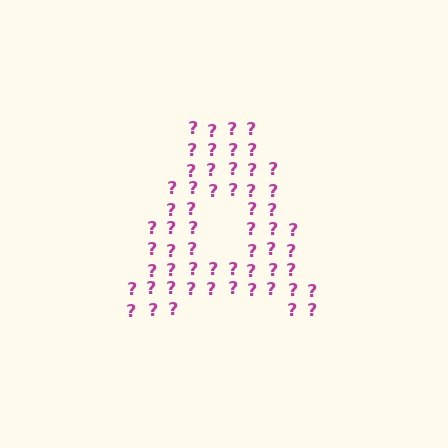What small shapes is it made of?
It is made of small question marks.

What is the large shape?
The large shape is the letter A.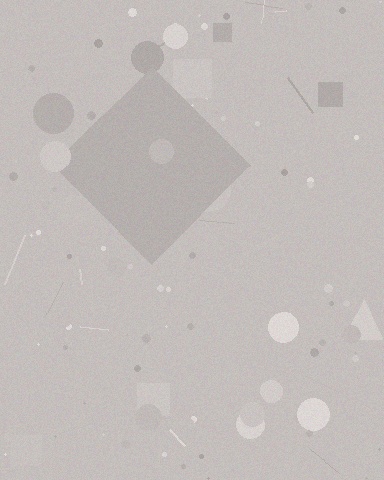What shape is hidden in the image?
A diamond is hidden in the image.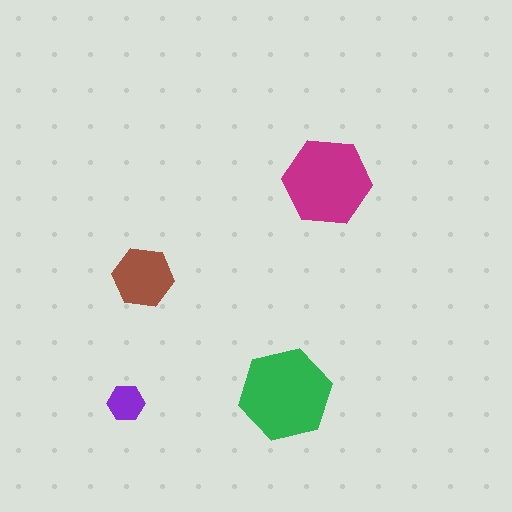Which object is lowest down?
The purple hexagon is bottommost.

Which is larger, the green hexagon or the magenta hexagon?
The green one.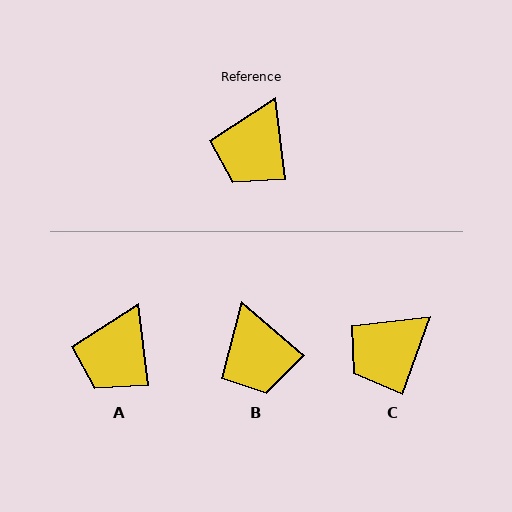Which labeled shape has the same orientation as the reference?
A.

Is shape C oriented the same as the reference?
No, it is off by about 27 degrees.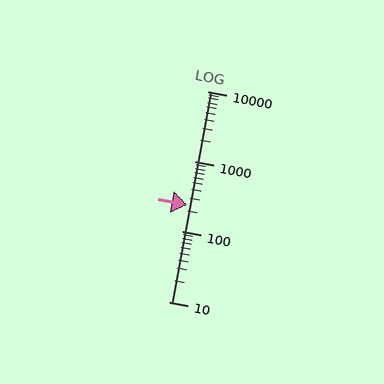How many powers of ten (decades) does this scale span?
The scale spans 3 decades, from 10 to 10000.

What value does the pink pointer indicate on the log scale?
The pointer indicates approximately 240.